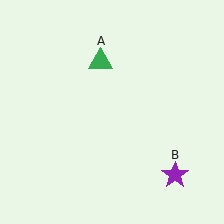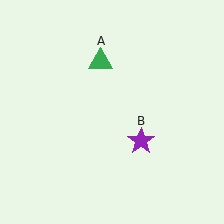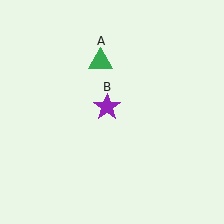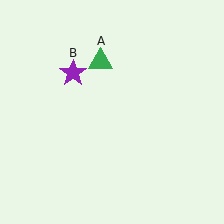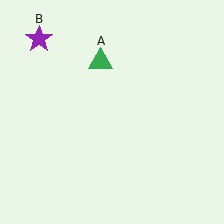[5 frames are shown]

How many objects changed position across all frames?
1 object changed position: purple star (object B).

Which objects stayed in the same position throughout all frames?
Green triangle (object A) remained stationary.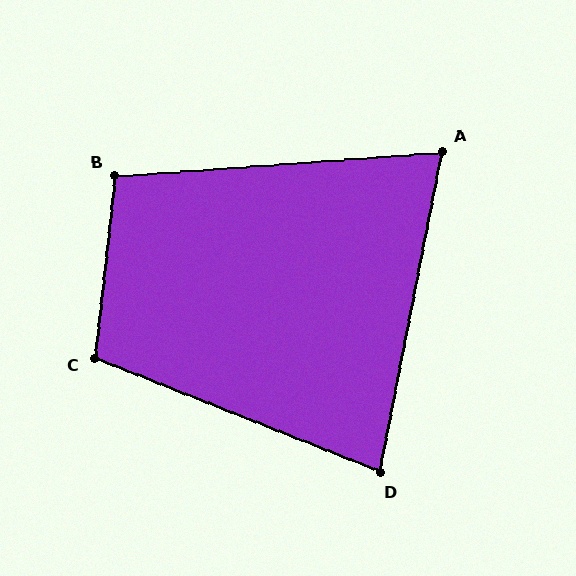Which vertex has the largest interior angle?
C, at approximately 105 degrees.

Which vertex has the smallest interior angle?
A, at approximately 75 degrees.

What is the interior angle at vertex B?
Approximately 101 degrees (obtuse).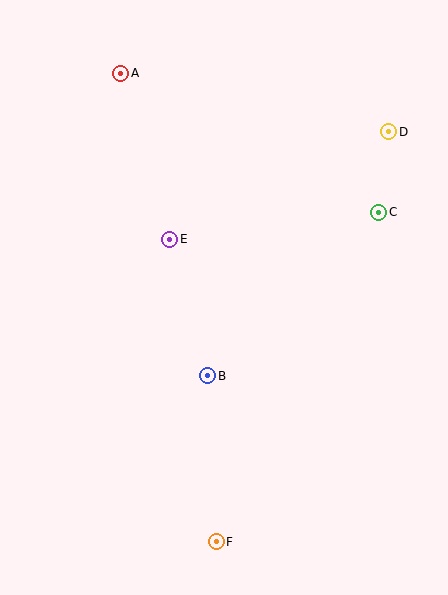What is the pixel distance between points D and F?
The distance between D and F is 445 pixels.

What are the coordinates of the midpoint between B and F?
The midpoint between B and F is at (212, 459).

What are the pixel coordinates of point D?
Point D is at (389, 132).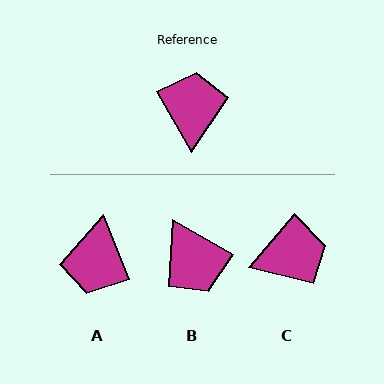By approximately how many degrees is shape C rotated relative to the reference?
Approximately 70 degrees clockwise.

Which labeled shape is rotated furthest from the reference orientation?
A, about 172 degrees away.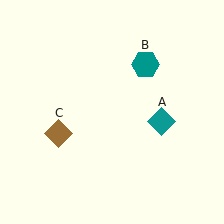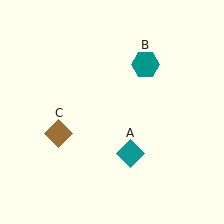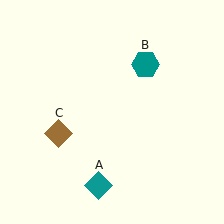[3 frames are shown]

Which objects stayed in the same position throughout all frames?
Teal hexagon (object B) and brown diamond (object C) remained stationary.